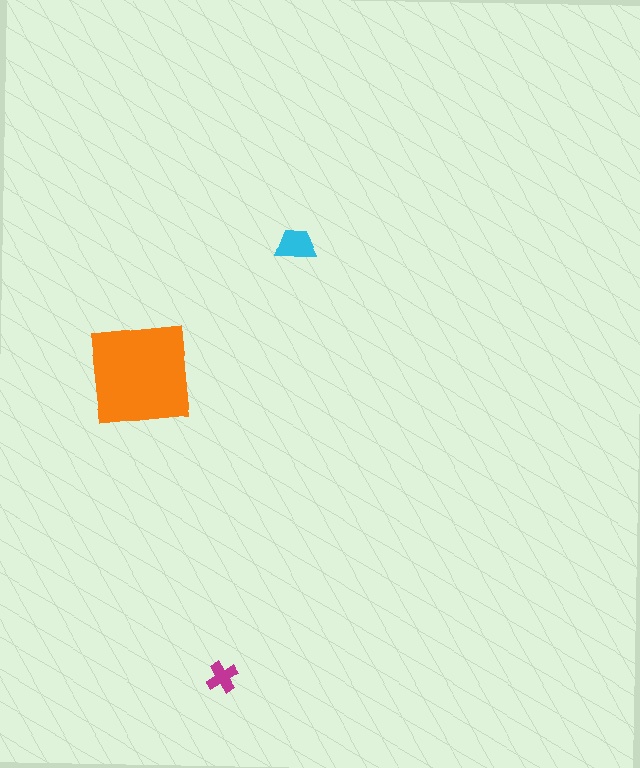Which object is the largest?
The orange square.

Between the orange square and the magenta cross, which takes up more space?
The orange square.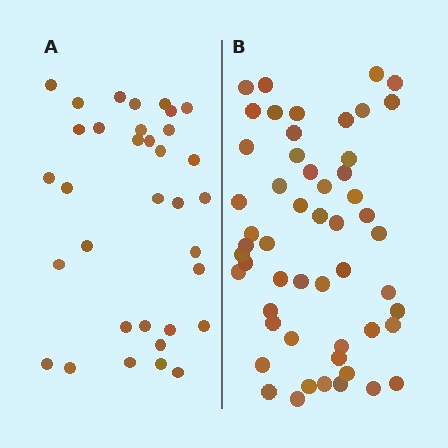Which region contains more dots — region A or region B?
Region B (the right region) has more dots.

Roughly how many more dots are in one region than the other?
Region B has approximately 20 more dots than region A.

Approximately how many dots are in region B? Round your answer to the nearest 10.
About 50 dots. (The exact count is 53, which rounds to 50.)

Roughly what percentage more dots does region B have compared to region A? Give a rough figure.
About 55% more.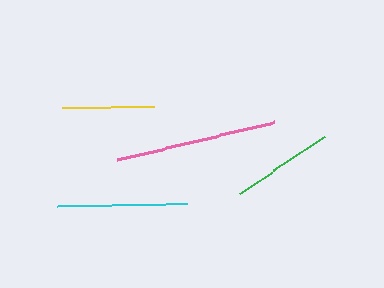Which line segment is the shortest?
The yellow line is the shortest at approximately 92 pixels.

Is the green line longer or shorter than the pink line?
The pink line is longer than the green line.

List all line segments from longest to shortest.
From longest to shortest: pink, cyan, green, yellow.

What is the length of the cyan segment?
The cyan segment is approximately 131 pixels long.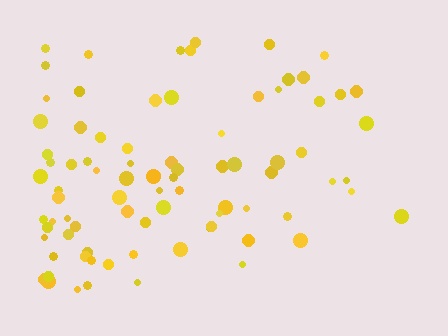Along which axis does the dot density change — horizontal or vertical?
Horizontal.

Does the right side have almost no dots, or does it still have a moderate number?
Still a moderate number, just noticeably fewer than the left.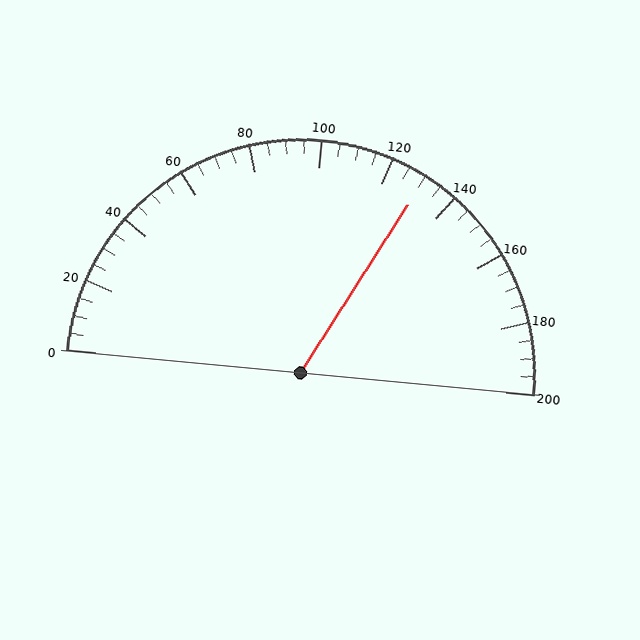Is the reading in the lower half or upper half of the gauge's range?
The reading is in the upper half of the range (0 to 200).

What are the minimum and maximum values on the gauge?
The gauge ranges from 0 to 200.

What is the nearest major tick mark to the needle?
The nearest major tick mark is 120.